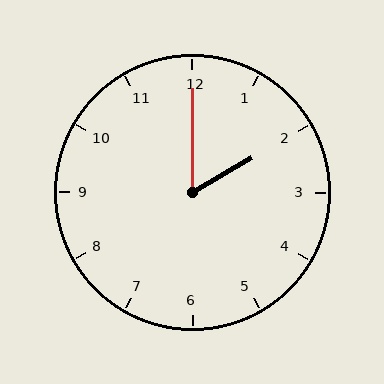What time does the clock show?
2:00.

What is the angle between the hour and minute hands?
Approximately 60 degrees.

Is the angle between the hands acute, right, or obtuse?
It is acute.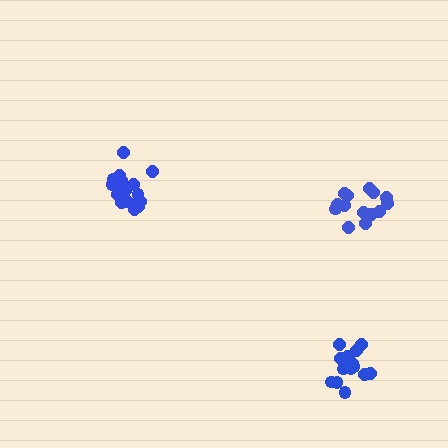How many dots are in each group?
Group 1: 15 dots, Group 2: 16 dots, Group 3: 17 dots (48 total).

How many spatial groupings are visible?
There are 3 spatial groupings.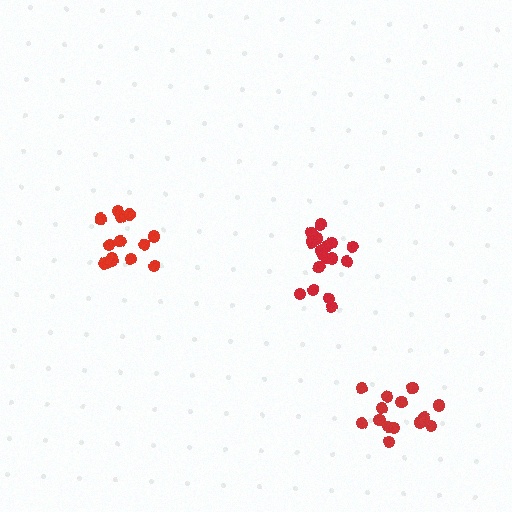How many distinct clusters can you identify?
There are 3 distinct clusters.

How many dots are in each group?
Group 1: 17 dots, Group 2: 14 dots, Group 3: 14 dots (45 total).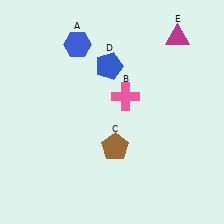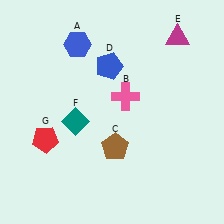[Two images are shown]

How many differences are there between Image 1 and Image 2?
There are 2 differences between the two images.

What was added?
A teal diamond (F), a red pentagon (G) were added in Image 2.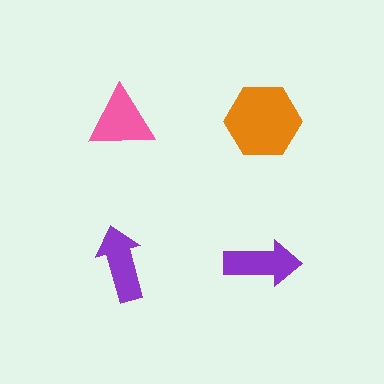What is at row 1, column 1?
A pink triangle.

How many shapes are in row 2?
2 shapes.